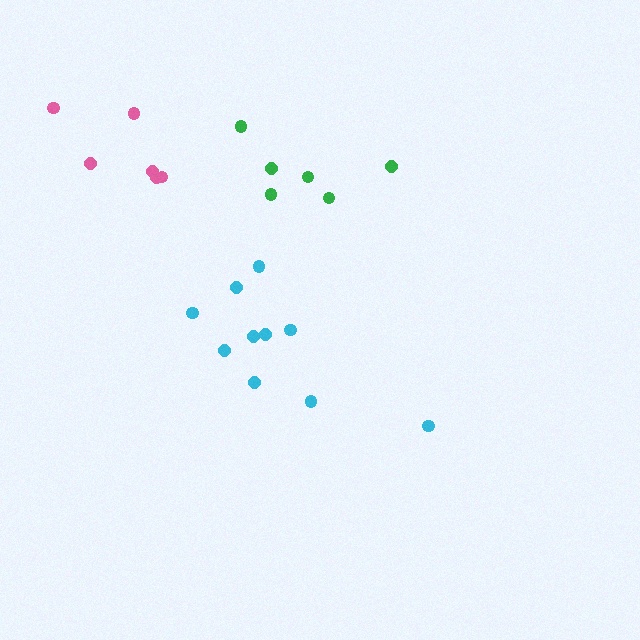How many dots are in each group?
Group 1: 6 dots, Group 2: 6 dots, Group 3: 10 dots (22 total).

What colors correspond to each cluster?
The clusters are colored: green, pink, cyan.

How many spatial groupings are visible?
There are 3 spatial groupings.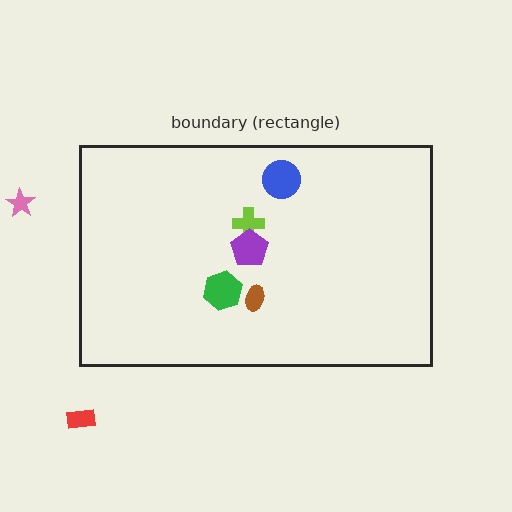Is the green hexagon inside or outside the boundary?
Inside.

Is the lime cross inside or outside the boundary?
Inside.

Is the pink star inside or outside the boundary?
Outside.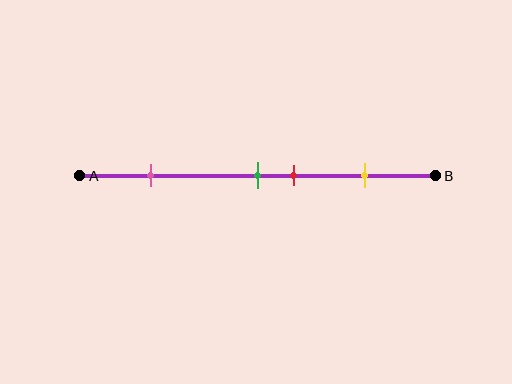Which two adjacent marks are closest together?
The green and red marks are the closest adjacent pair.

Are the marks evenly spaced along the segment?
No, the marks are not evenly spaced.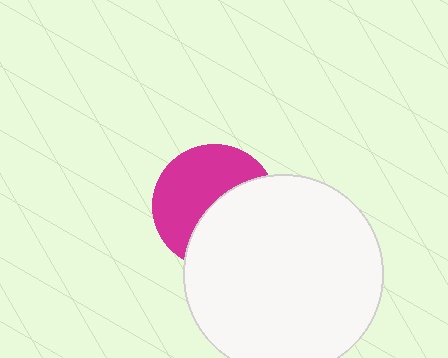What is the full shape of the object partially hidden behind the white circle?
The partially hidden object is a magenta circle.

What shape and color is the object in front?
The object in front is a white circle.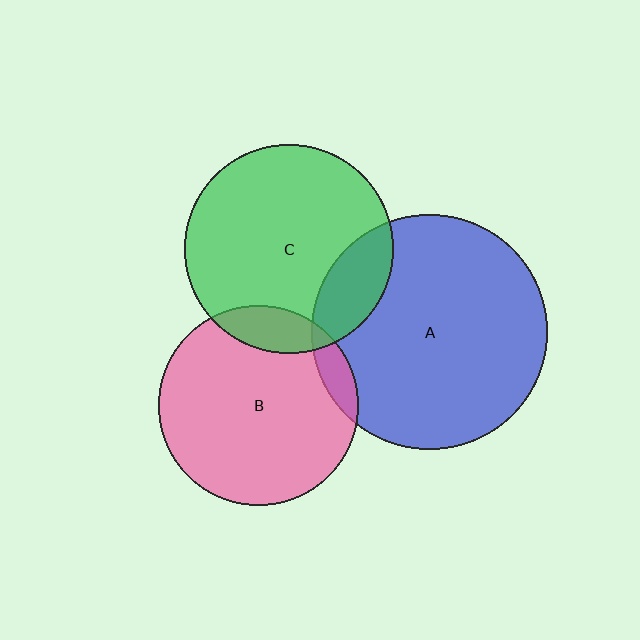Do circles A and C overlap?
Yes.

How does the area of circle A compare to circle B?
Approximately 1.4 times.